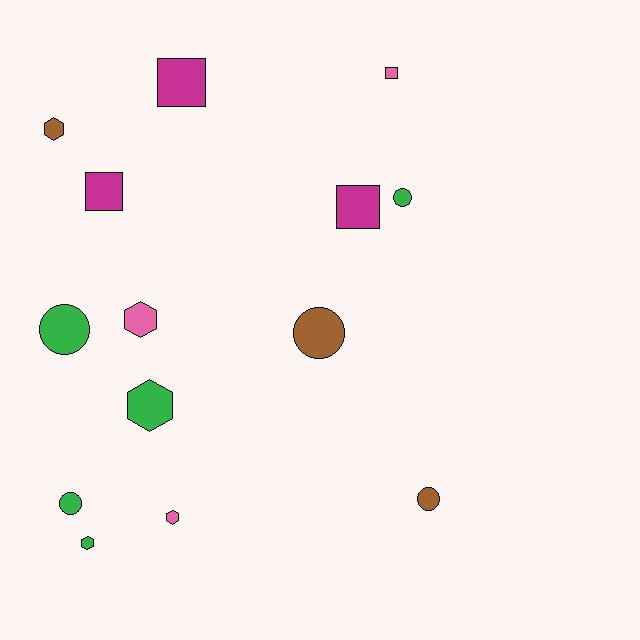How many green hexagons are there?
There are 2 green hexagons.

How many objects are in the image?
There are 14 objects.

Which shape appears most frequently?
Circle, with 5 objects.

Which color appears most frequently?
Green, with 5 objects.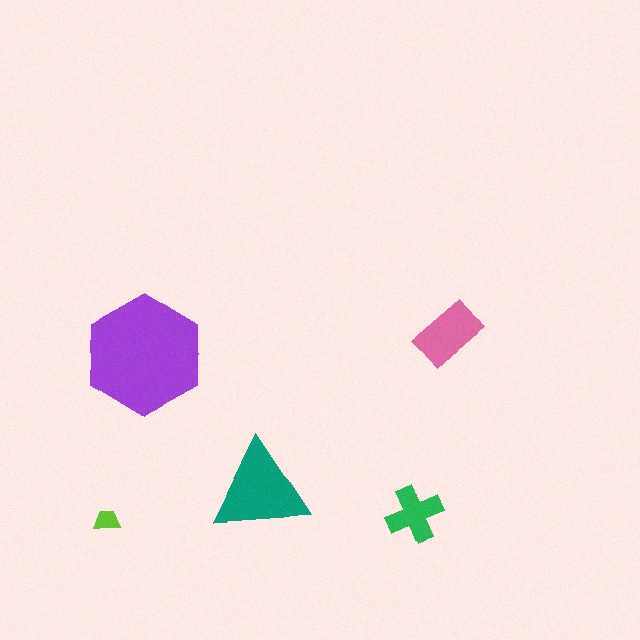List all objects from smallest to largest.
The lime trapezoid, the green cross, the pink rectangle, the teal triangle, the purple hexagon.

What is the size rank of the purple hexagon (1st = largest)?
1st.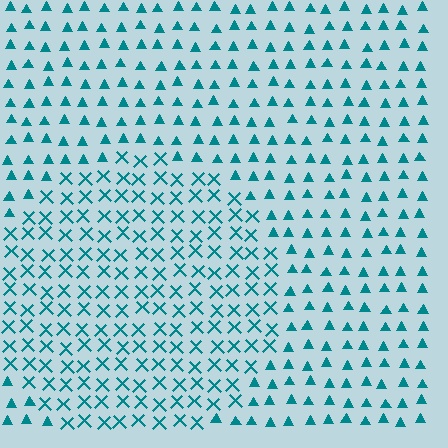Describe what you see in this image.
The image is filled with small teal elements arranged in a uniform grid. A circle-shaped region contains X marks, while the surrounding area contains triangles. The boundary is defined purely by the change in element shape.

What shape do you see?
I see a circle.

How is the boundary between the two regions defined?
The boundary is defined by a change in element shape: X marks inside vs. triangles outside. All elements share the same color and spacing.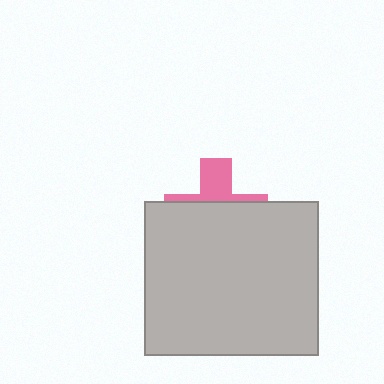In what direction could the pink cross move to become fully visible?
The pink cross could move up. That would shift it out from behind the light gray rectangle entirely.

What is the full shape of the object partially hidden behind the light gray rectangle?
The partially hidden object is a pink cross.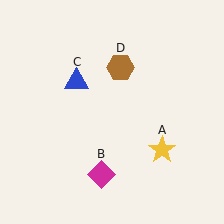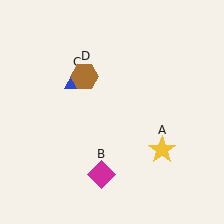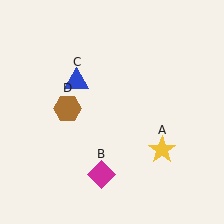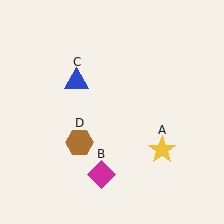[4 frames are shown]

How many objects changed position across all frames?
1 object changed position: brown hexagon (object D).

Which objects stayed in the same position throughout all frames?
Yellow star (object A) and magenta diamond (object B) and blue triangle (object C) remained stationary.